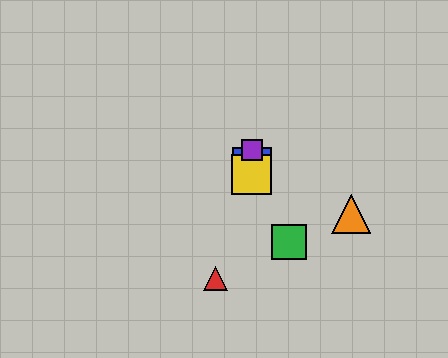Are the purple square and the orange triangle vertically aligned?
No, the purple square is at x≈252 and the orange triangle is at x≈351.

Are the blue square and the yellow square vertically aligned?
Yes, both are at x≈252.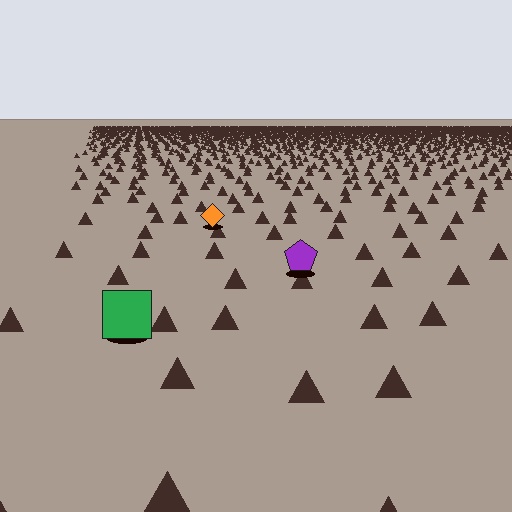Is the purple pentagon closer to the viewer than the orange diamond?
Yes. The purple pentagon is closer — you can tell from the texture gradient: the ground texture is coarser near it.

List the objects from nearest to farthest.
From nearest to farthest: the green square, the purple pentagon, the orange diamond.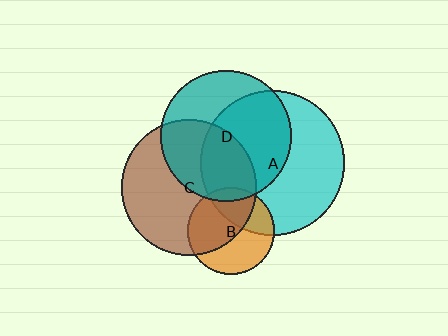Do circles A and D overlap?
Yes.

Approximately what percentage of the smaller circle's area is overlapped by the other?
Approximately 55%.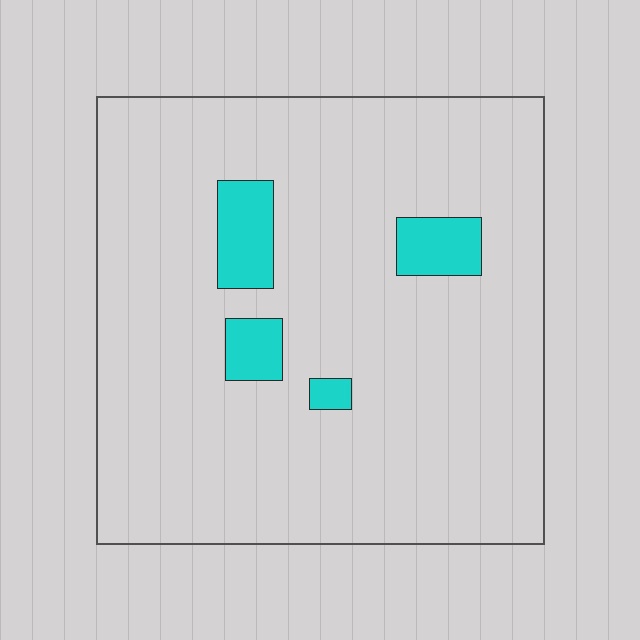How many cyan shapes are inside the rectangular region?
4.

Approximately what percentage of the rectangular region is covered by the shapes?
Approximately 10%.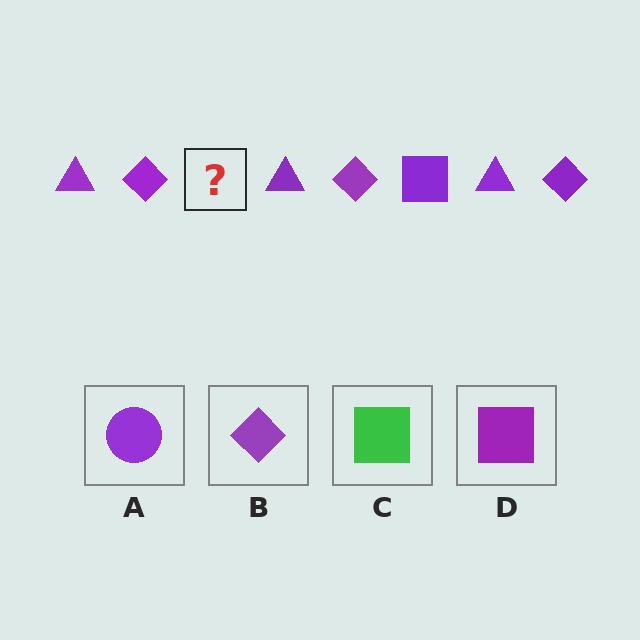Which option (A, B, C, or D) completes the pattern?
D.